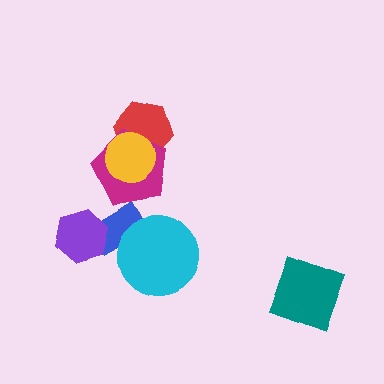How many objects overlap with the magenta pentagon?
2 objects overlap with the magenta pentagon.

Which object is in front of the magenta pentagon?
The yellow circle is in front of the magenta pentagon.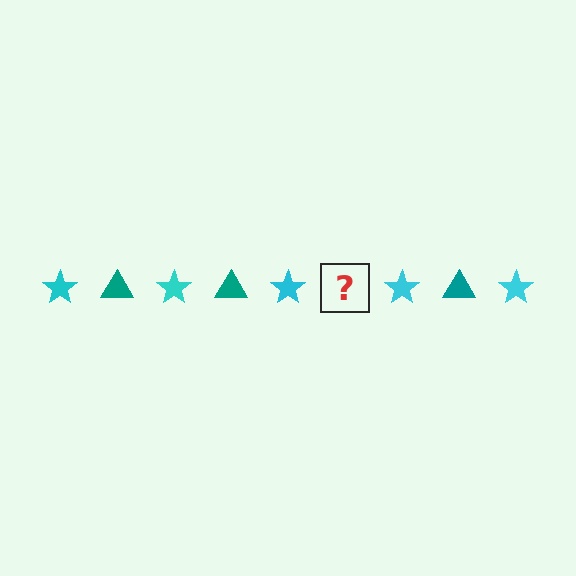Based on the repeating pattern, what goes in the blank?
The blank should be a teal triangle.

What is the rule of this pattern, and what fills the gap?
The rule is that the pattern alternates between cyan star and teal triangle. The gap should be filled with a teal triangle.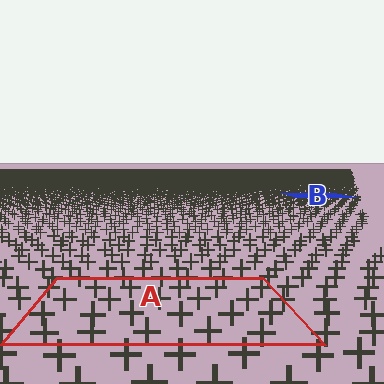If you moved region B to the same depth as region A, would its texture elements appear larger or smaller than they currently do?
They would appear larger. At a closer depth, the same texture elements are projected at a bigger on-screen size.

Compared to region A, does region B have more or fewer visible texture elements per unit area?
Region B has more texture elements per unit area — they are packed more densely because it is farther away.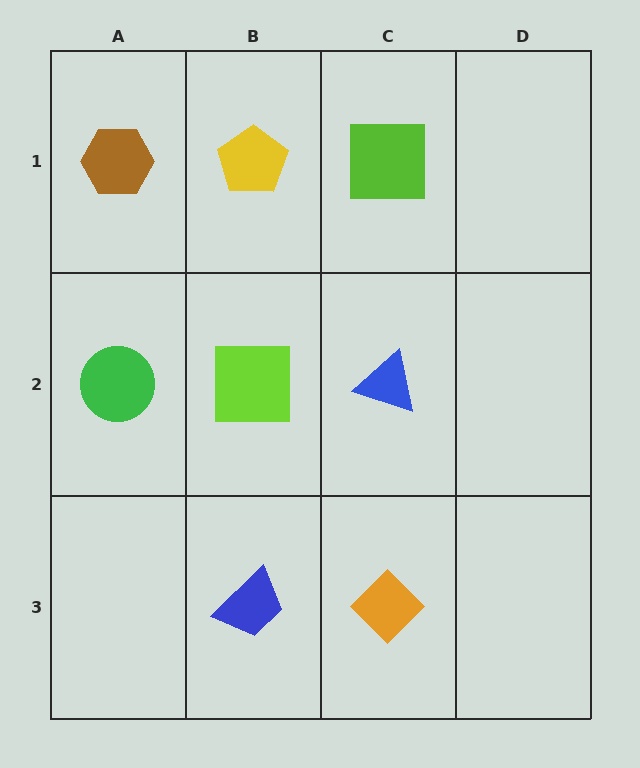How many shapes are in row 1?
3 shapes.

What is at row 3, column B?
A blue trapezoid.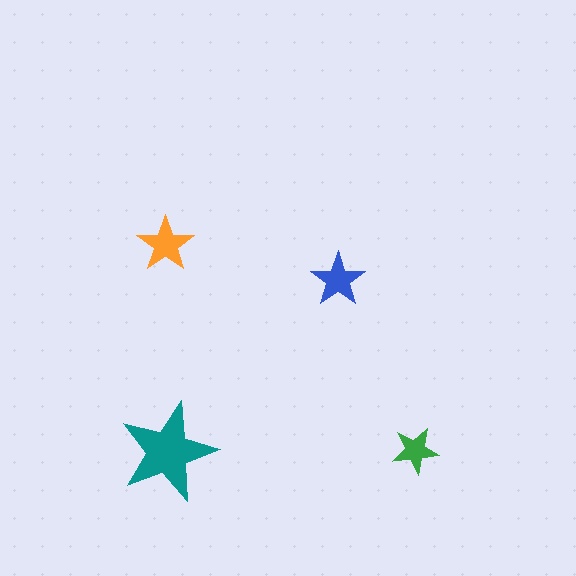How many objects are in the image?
There are 4 objects in the image.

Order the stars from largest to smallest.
the teal one, the orange one, the blue one, the green one.